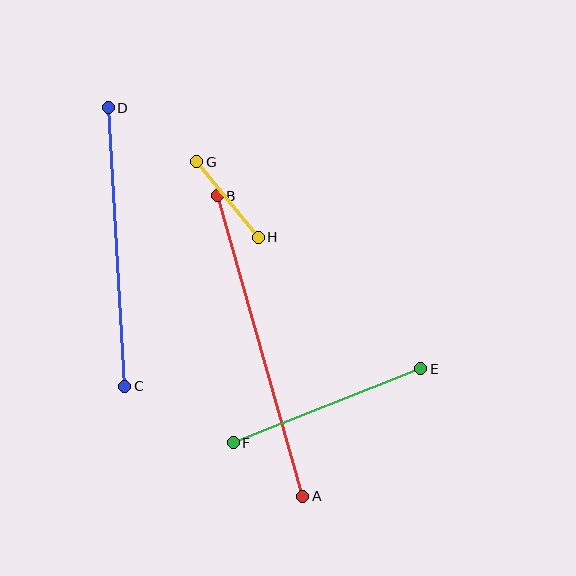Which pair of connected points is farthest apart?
Points A and B are farthest apart.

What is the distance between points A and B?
The distance is approximately 312 pixels.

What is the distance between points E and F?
The distance is approximately 202 pixels.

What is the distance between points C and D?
The distance is approximately 279 pixels.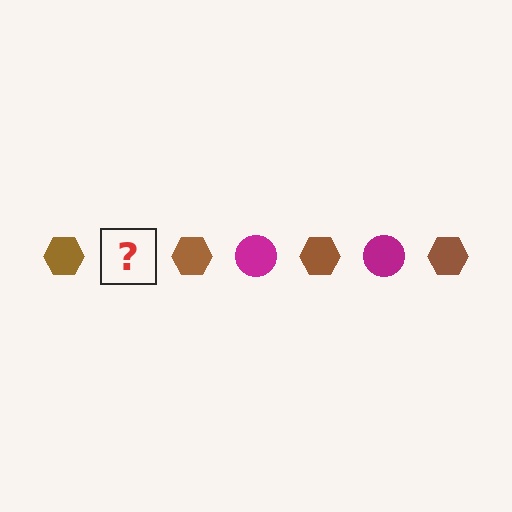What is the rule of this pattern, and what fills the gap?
The rule is that the pattern alternates between brown hexagon and magenta circle. The gap should be filled with a magenta circle.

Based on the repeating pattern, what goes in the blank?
The blank should be a magenta circle.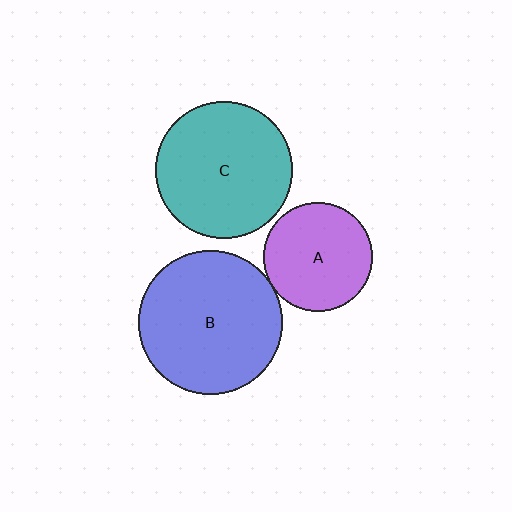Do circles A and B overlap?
Yes.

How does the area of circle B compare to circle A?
Approximately 1.7 times.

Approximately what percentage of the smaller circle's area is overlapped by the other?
Approximately 5%.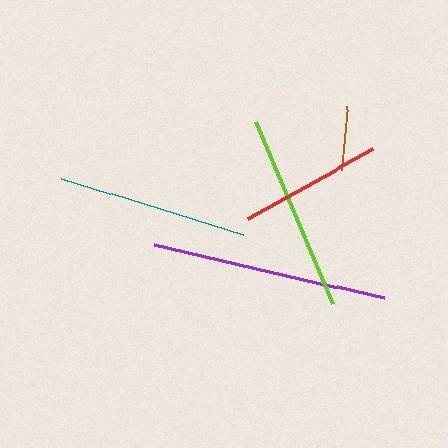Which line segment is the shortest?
The brown line is the shortest at approximately 64 pixels.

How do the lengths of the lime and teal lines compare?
The lime and teal lines are approximately the same length.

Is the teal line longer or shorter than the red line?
The teal line is longer than the red line.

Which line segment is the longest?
The purple line is the longest at approximately 237 pixels.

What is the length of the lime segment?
The lime segment is approximately 198 pixels long.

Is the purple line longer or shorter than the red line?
The purple line is longer than the red line.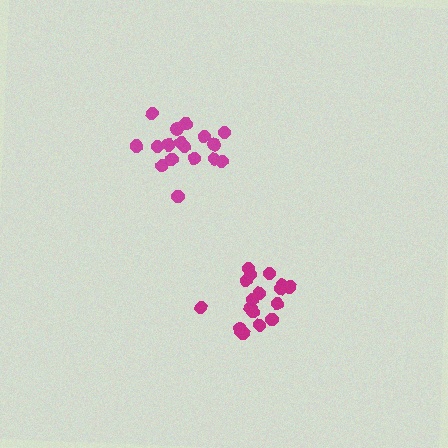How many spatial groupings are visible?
There are 2 spatial groupings.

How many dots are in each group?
Group 1: 17 dots, Group 2: 17 dots (34 total).